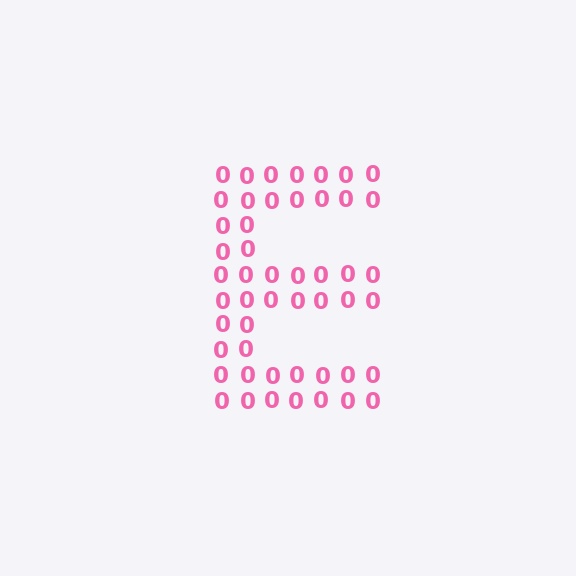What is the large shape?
The large shape is the letter E.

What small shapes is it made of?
It is made of small digit 0's.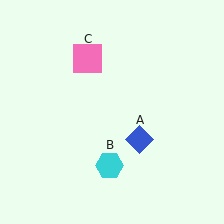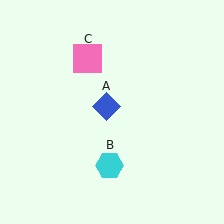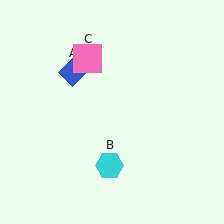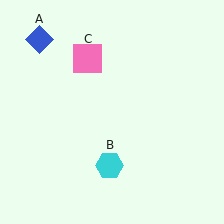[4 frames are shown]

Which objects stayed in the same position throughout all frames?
Cyan hexagon (object B) and pink square (object C) remained stationary.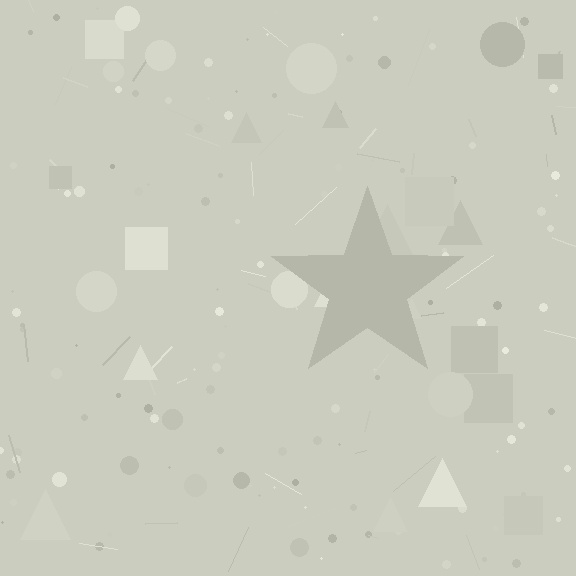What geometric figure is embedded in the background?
A star is embedded in the background.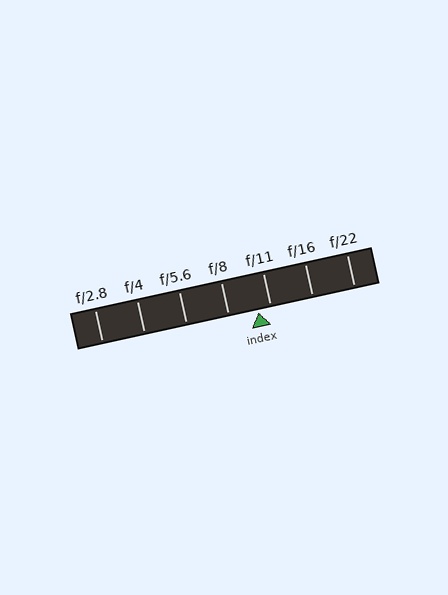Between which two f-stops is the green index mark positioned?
The index mark is between f/8 and f/11.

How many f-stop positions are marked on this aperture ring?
There are 7 f-stop positions marked.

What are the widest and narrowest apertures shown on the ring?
The widest aperture shown is f/2.8 and the narrowest is f/22.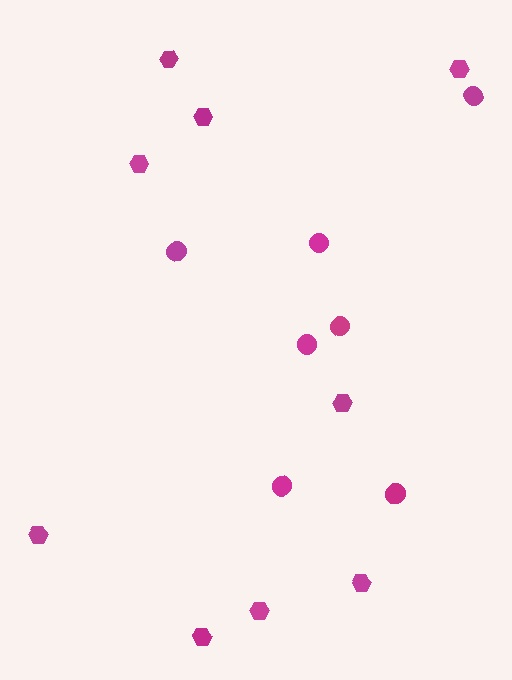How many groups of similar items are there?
There are 2 groups: one group of circles (7) and one group of hexagons (9).